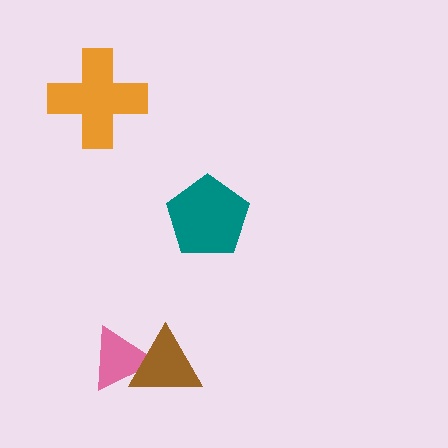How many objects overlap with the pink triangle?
1 object overlaps with the pink triangle.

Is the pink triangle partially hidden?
Yes, it is partially covered by another shape.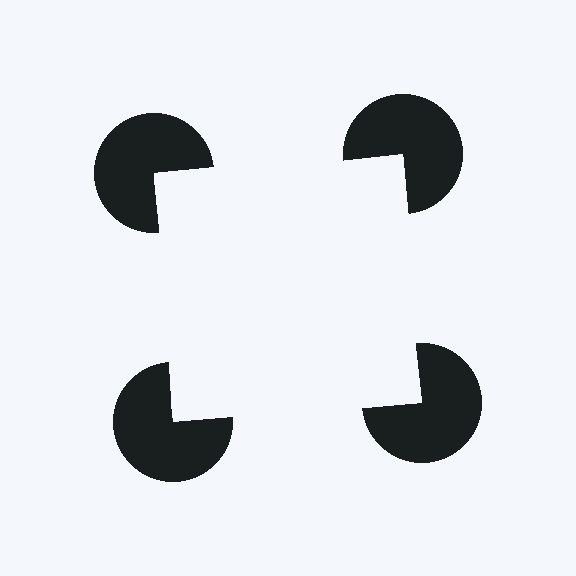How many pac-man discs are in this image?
There are 4 — one at each vertex of the illusory square.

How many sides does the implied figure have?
4 sides.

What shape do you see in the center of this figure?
An illusory square — its edges are inferred from the aligned wedge cuts in the pac-man discs, not physically drawn.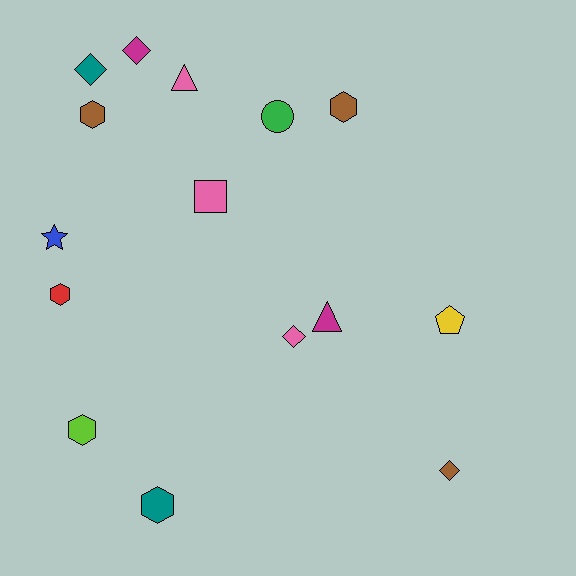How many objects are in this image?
There are 15 objects.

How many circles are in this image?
There is 1 circle.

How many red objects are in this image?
There is 1 red object.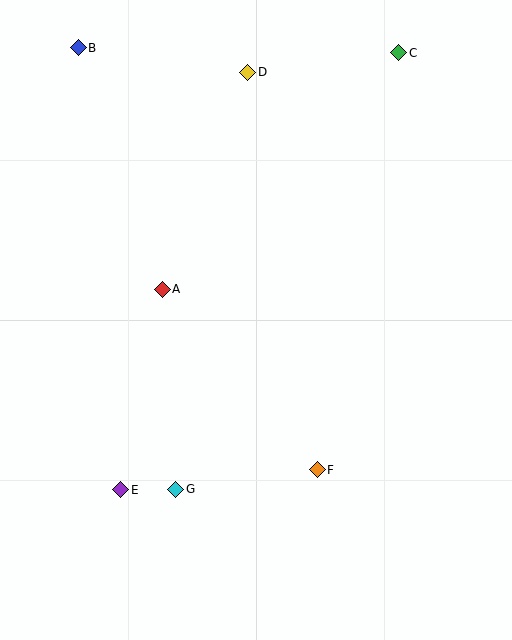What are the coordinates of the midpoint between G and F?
The midpoint between G and F is at (246, 480).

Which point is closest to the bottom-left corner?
Point E is closest to the bottom-left corner.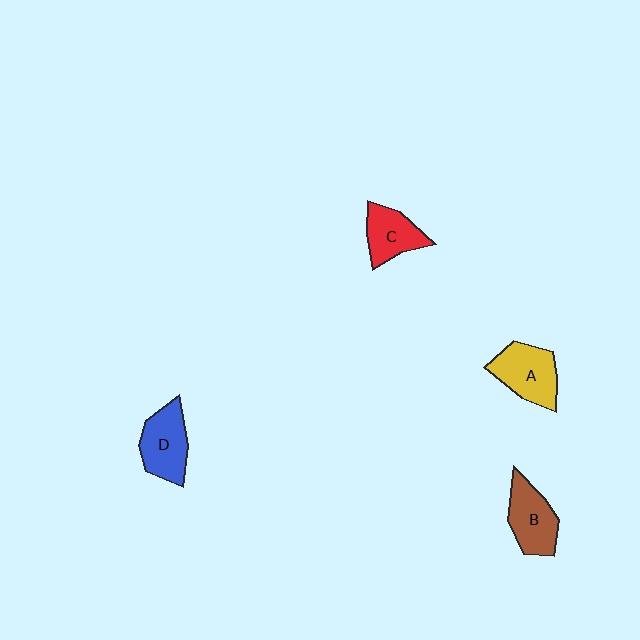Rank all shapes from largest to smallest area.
From largest to smallest: A (yellow), D (blue), B (brown), C (red).